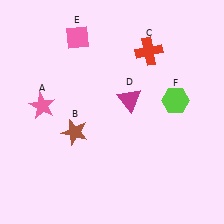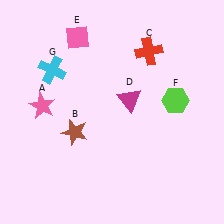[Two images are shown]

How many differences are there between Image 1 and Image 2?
There is 1 difference between the two images.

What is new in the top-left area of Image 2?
A cyan cross (G) was added in the top-left area of Image 2.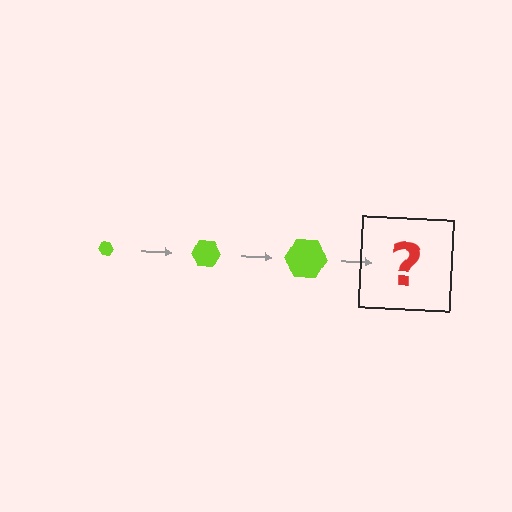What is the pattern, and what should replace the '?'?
The pattern is that the hexagon gets progressively larger each step. The '?' should be a lime hexagon, larger than the previous one.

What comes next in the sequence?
The next element should be a lime hexagon, larger than the previous one.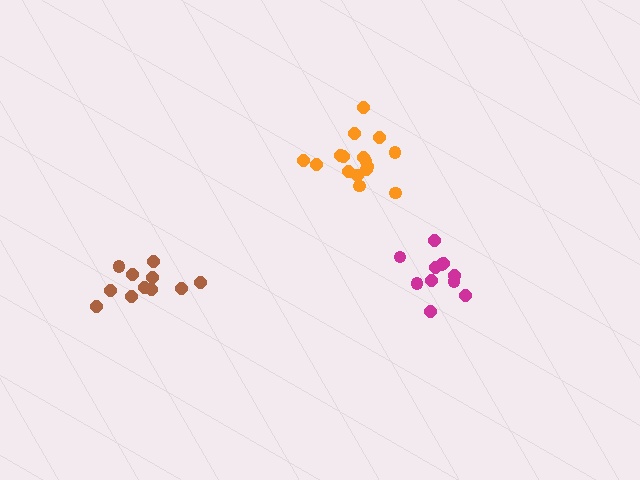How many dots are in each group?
Group 1: 11 dots, Group 2: 16 dots, Group 3: 11 dots (38 total).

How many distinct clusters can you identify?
There are 3 distinct clusters.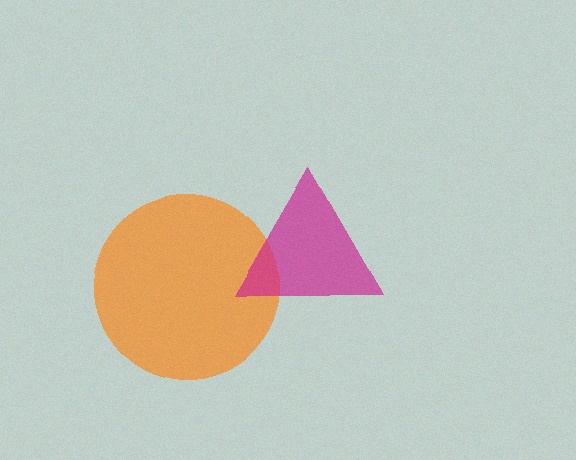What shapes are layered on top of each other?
The layered shapes are: an orange circle, a magenta triangle.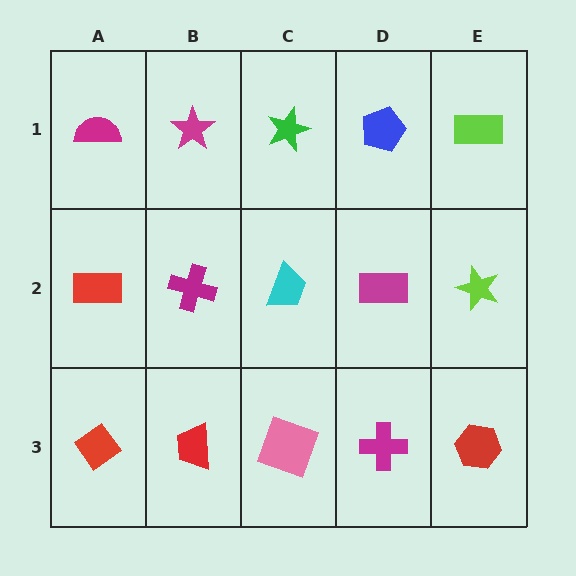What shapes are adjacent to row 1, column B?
A magenta cross (row 2, column B), a magenta semicircle (row 1, column A), a green star (row 1, column C).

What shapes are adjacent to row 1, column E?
A lime star (row 2, column E), a blue pentagon (row 1, column D).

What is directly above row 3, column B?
A magenta cross.